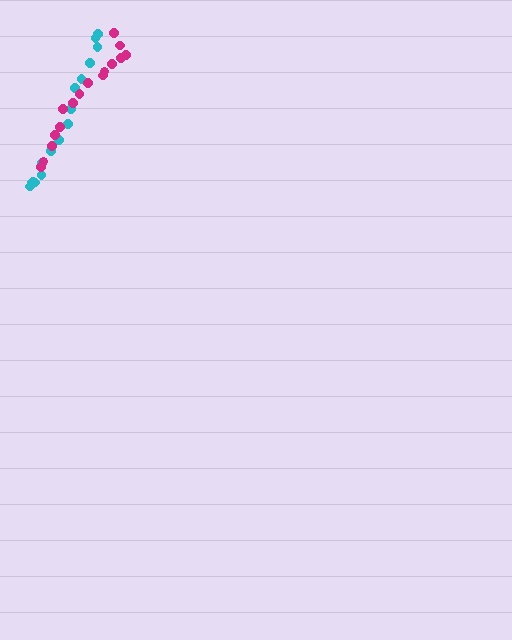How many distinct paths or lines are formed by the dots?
There are 2 distinct paths.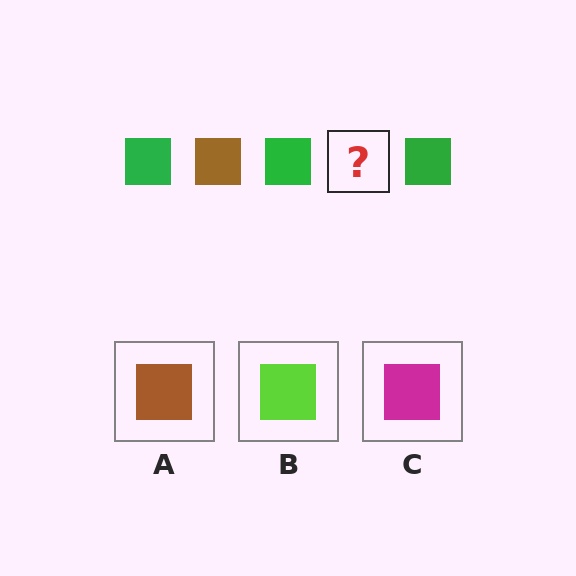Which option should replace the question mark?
Option A.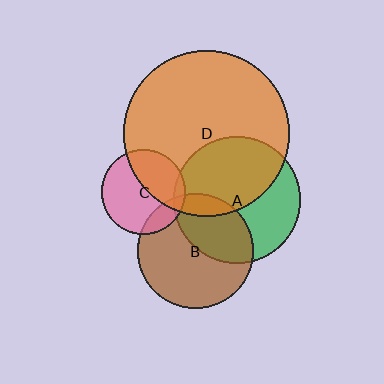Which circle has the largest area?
Circle D (orange).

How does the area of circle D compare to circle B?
Approximately 2.1 times.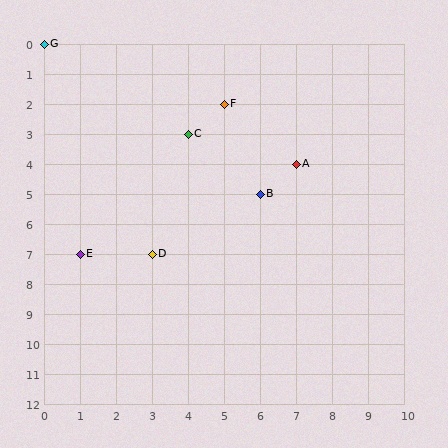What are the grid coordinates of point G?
Point G is at grid coordinates (0, 0).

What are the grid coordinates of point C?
Point C is at grid coordinates (4, 3).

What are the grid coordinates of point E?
Point E is at grid coordinates (1, 7).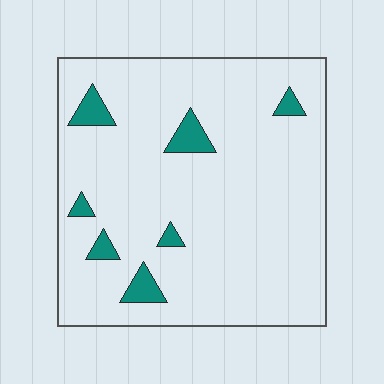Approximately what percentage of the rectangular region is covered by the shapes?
Approximately 5%.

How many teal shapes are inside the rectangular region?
7.